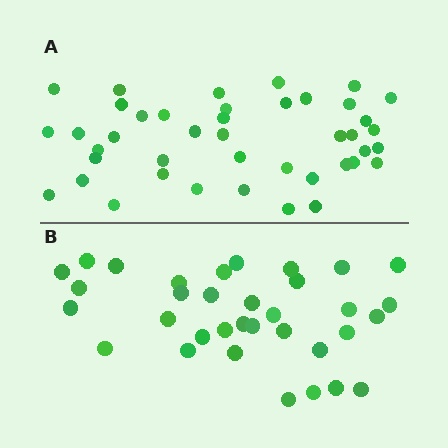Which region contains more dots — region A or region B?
Region A (the top region) has more dots.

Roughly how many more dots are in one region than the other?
Region A has roughly 8 or so more dots than region B.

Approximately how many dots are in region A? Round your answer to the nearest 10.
About 40 dots. (The exact count is 42, which rounds to 40.)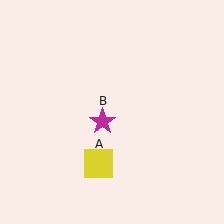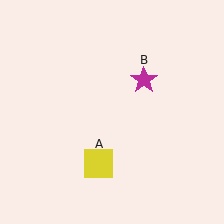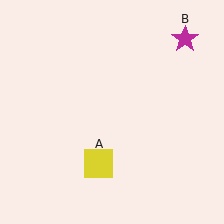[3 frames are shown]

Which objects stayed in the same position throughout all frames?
Yellow square (object A) remained stationary.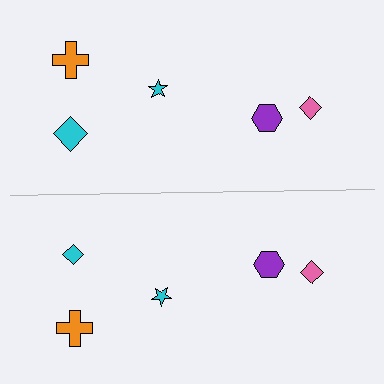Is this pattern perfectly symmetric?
No, the pattern is not perfectly symmetric. The cyan diamond on the bottom side has a different size than its mirror counterpart.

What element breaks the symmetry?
The cyan diamond on the bottom side has a different size than its mirror counterpart.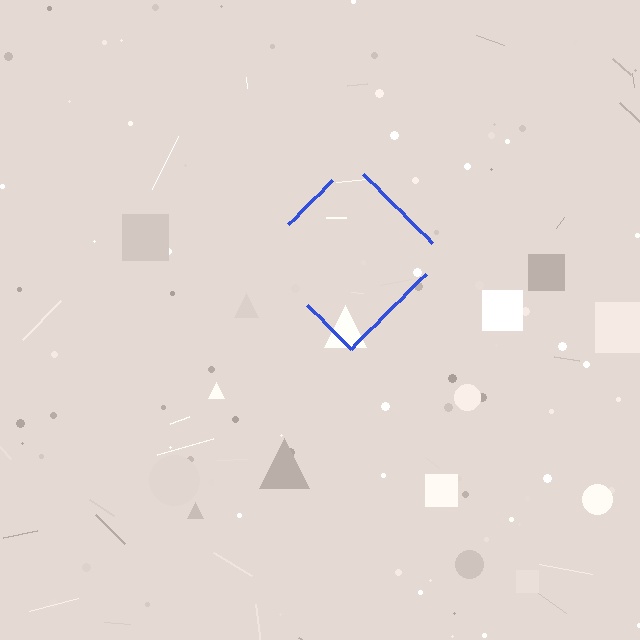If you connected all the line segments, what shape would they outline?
They would outline a diamond.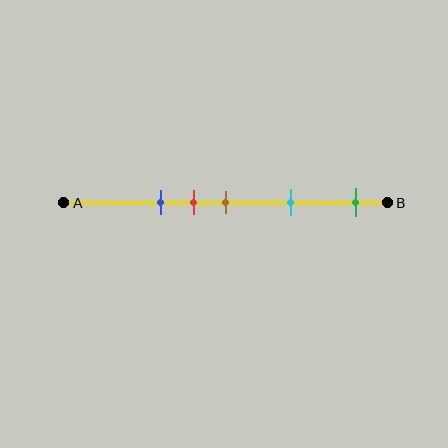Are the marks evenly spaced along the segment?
No, the marks are not evenly spaced.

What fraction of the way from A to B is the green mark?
The green mark is approximately 90% (0.9) of the way from A to B.